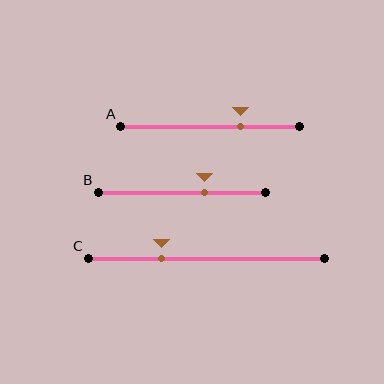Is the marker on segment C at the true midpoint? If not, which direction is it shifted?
No, the marker on segment C is shifted to the left by about 19% of the segment length.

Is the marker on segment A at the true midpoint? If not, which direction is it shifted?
No, the marker on segment A is shifted to the right by about 17% of the segment length.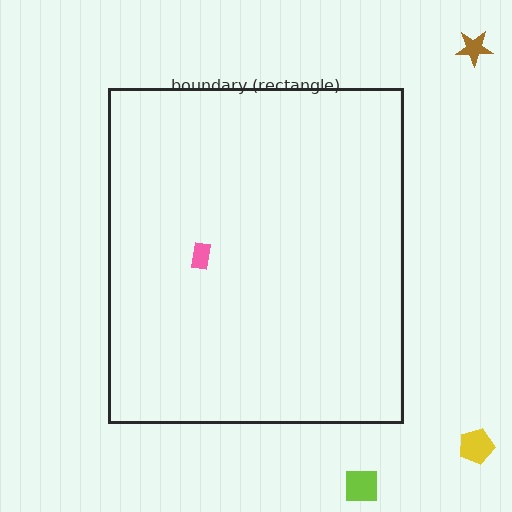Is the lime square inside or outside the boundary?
Outside.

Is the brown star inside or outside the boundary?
Outside.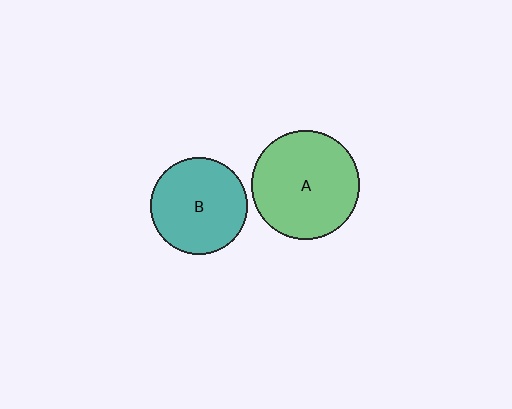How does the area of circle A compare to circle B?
Approximately 1.3 times.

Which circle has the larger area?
Circle A (green).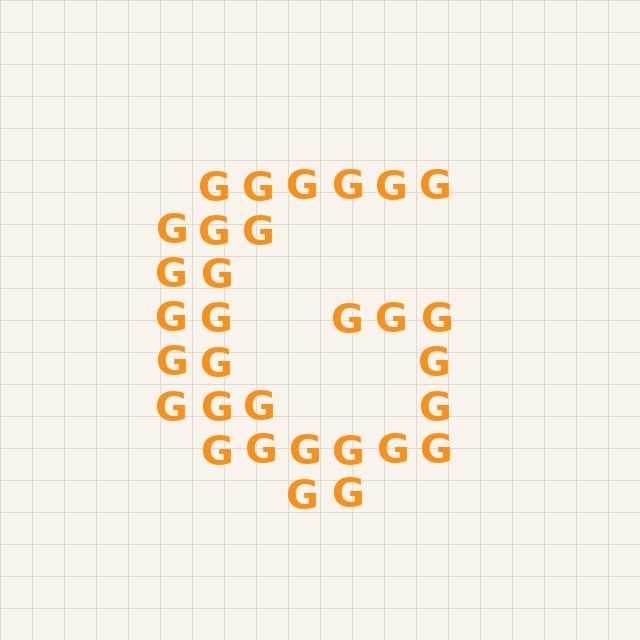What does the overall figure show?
The overall figure shows the letter G.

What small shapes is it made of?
It is made of small letter G's.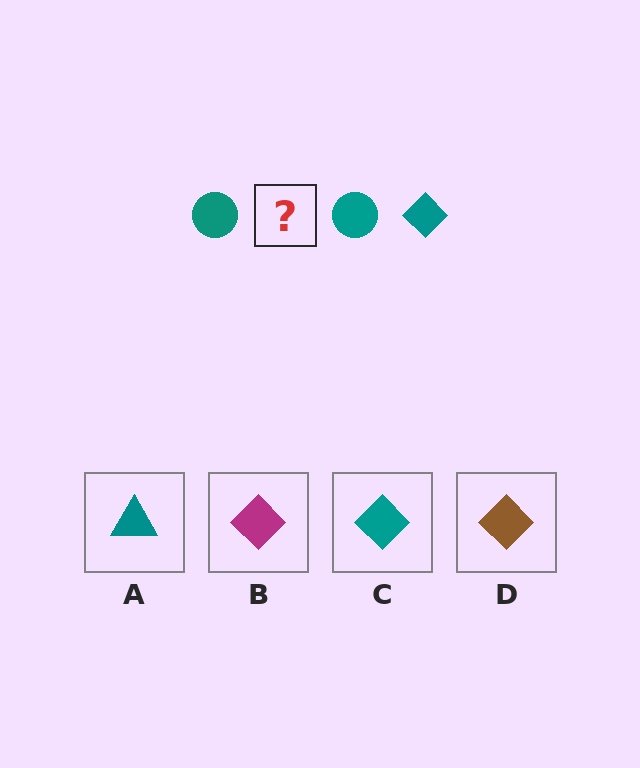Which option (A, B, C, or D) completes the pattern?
C.